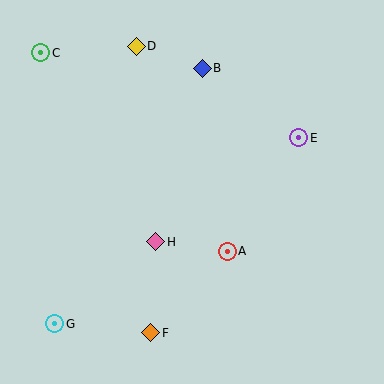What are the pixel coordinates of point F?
Point F is at (151, 333).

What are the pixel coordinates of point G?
Point G is at (55, 324).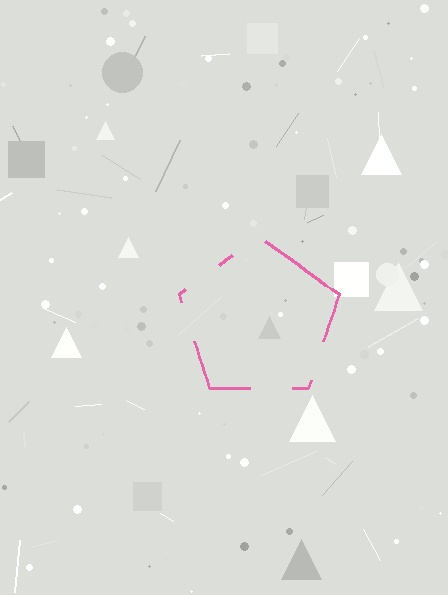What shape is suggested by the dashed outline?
The dashed outline suggests a pentagon.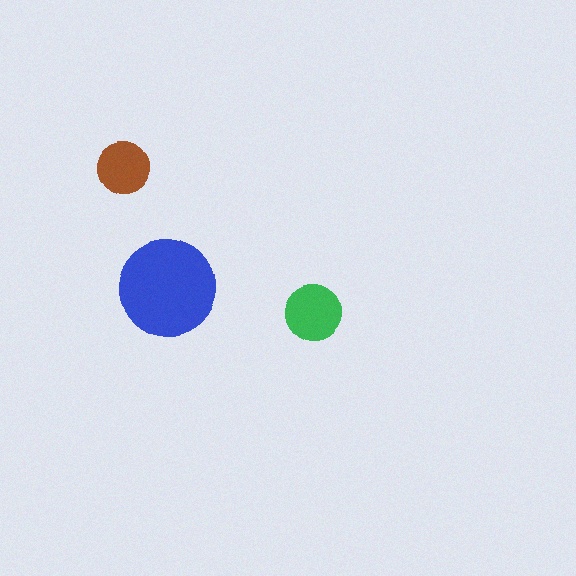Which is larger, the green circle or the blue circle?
The blue one.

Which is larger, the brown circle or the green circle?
The green one.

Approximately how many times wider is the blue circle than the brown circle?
About 2 times wider.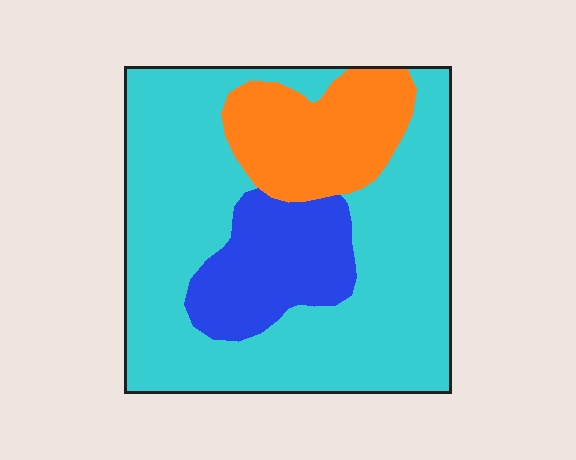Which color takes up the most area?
Cyan, at roughly 65%.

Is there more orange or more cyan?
Cyan.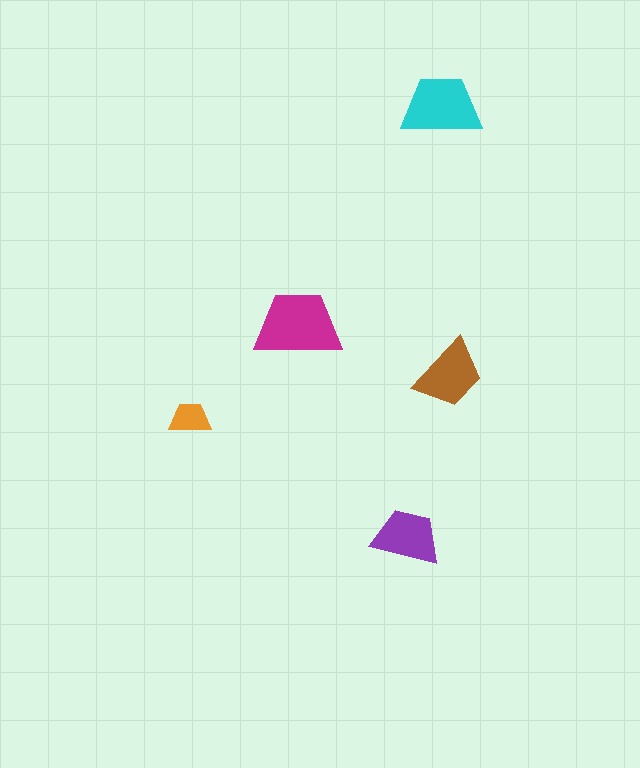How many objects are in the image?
There are 5 objects in the image.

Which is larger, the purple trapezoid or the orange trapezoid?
The purple one.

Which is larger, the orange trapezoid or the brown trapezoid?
The brown one.